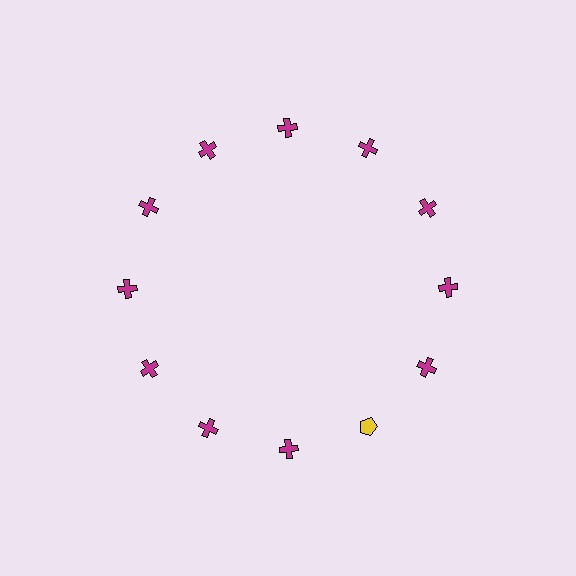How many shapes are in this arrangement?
There are 12 shapes arranged in a ring pattern.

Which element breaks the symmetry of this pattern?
The yellow pentagon at roughly the 5 o'clock position breaks the symmetry. All other shapes are magenta crosses.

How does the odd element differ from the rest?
It differs in both color (yellow instead of magenta) and shape (pentagon instead of cross).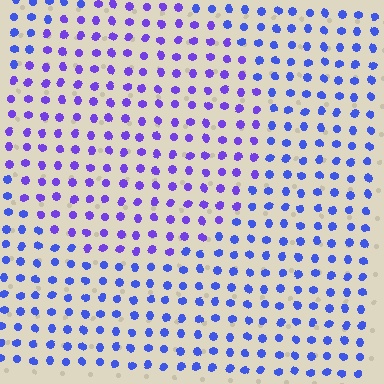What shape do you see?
I see a circle.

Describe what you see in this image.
The image is filled with small blue elements in a uniform arrangement. A circle-shaped region is visible where the elements are tinted to a slightly different hue, forming a subtle color boundary.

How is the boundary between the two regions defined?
The boundary is defined purely by a slight shift in hue (about 29 degrees). Spacing, size, and orientation are identical on both sides.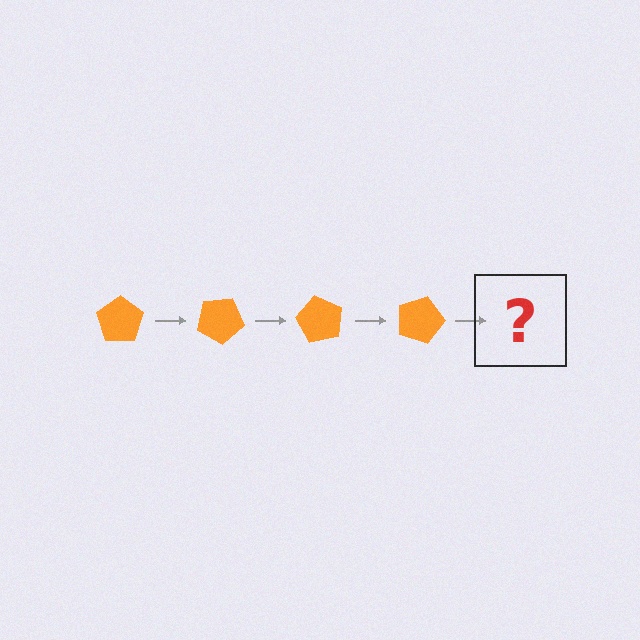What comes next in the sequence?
The next element should be an orange pentagon rotated 120 degrees.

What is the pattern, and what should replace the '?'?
The pattern is that the pentagon rotates 30 degrees each step. The '?' should be an orange pentagon rotated 120 degrees.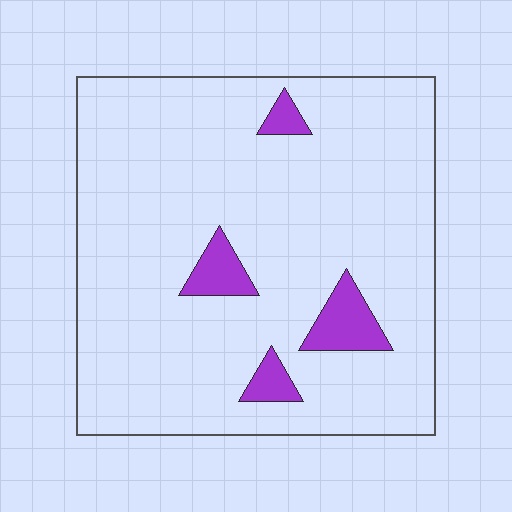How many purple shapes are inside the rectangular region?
4.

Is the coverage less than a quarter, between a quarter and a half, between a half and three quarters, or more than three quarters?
Less than a quarter.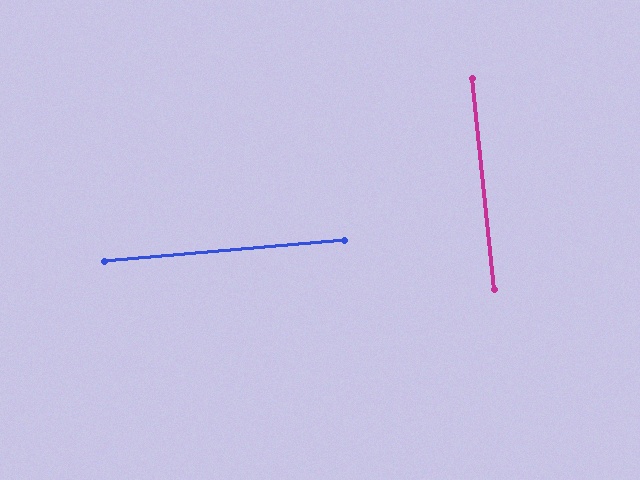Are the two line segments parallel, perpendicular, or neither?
Perpendicular — they meet at approximately 89°.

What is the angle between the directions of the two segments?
Approximately 89 degrees.